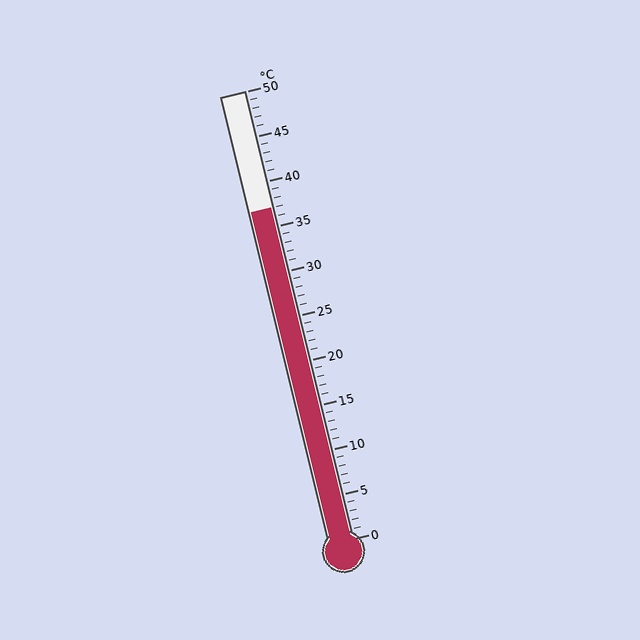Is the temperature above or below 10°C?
The temperature is above 10°C.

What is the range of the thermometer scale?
The thermometer scale ranges from 0°C to 50°C.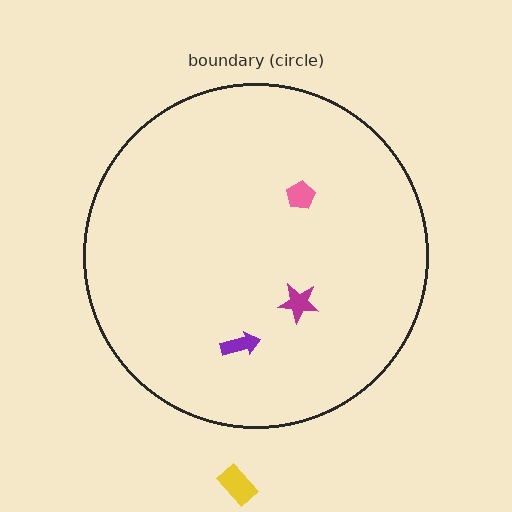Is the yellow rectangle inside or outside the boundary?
Outside.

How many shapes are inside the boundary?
3 inside, 1 outside.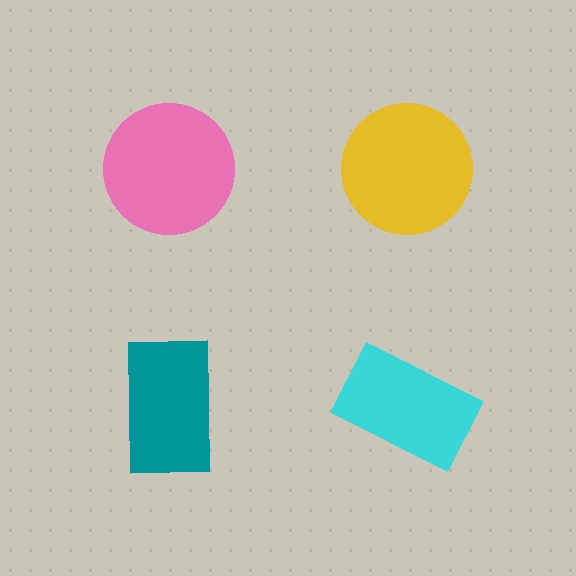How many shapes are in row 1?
2 shapes.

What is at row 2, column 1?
A teal rectangle.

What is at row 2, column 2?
A cyan rectangle.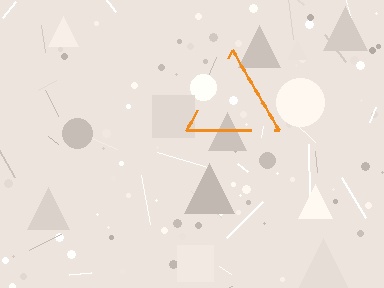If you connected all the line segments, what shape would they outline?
They would outline a triangle.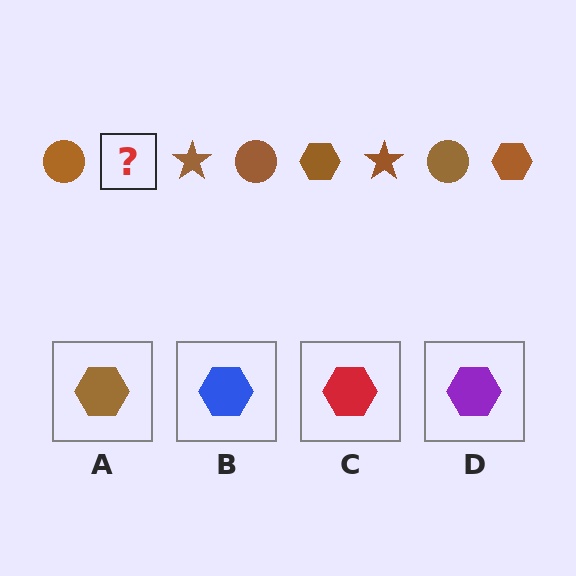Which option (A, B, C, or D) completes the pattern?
A.